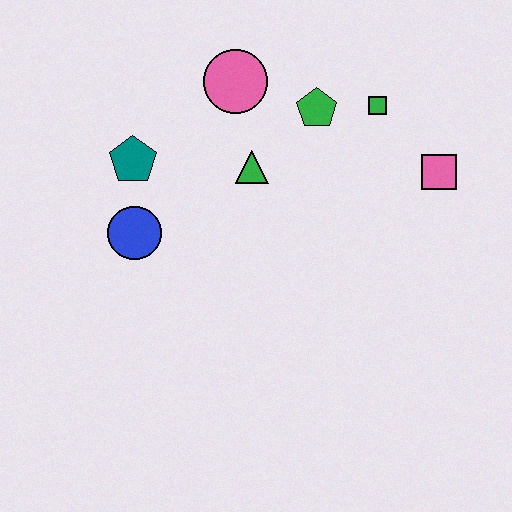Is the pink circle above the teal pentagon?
Yes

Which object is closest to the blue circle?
The teal pentagon is closest to the blue circle.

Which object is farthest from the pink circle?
The pink square is farthest from the pink circle.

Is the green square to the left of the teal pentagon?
No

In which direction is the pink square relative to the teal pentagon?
The pink square is to the right of the teal pentagon.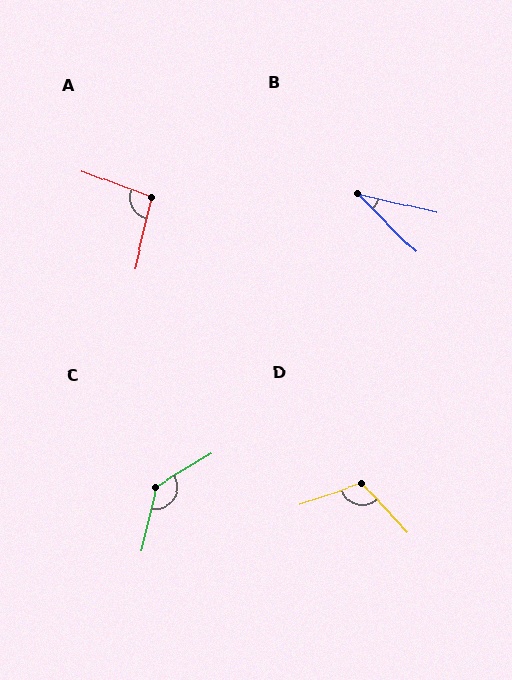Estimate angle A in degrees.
Approximately 98 degrees.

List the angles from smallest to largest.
B (32°), A (98°), D (114°), C (134°).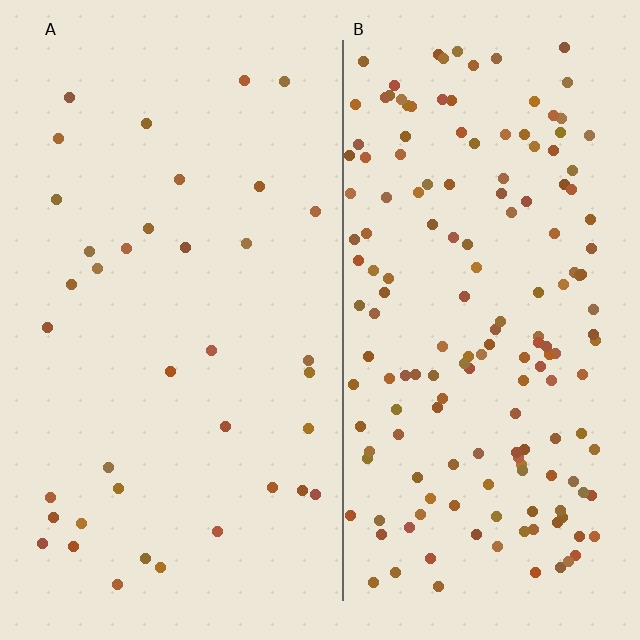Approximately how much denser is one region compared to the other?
Approximately 4.6× — region B over region A.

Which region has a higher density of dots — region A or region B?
B (the right).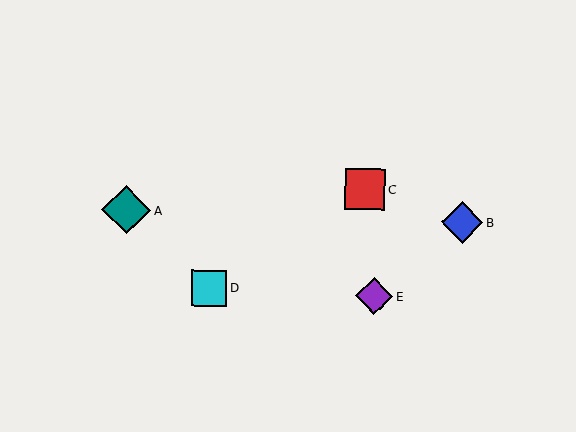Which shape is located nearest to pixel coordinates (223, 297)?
The cyan square (labeled D) at (209, 288) is nearest to that location.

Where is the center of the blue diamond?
The center of the blue diamond is at (462, 223).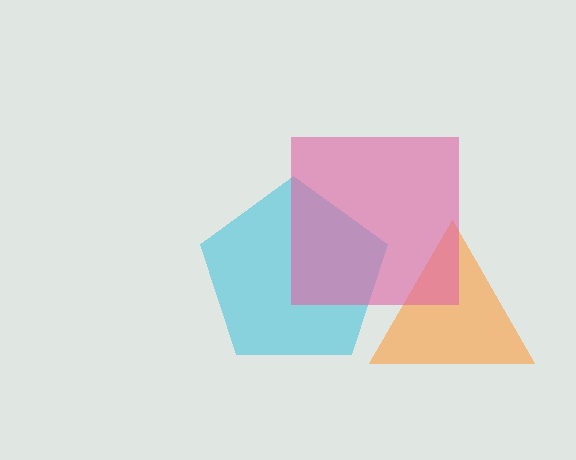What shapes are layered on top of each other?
The layered shapes are: a cyan pentagon, an orange triangle, a pink square.